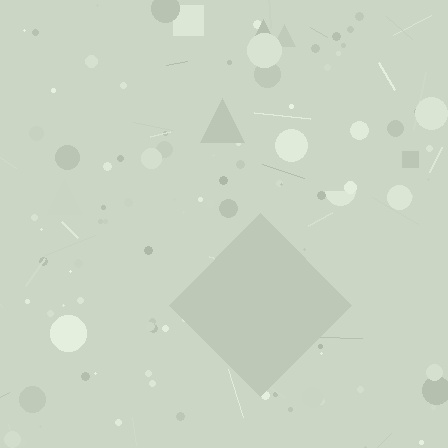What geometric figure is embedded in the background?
A diamond is embedded in the background.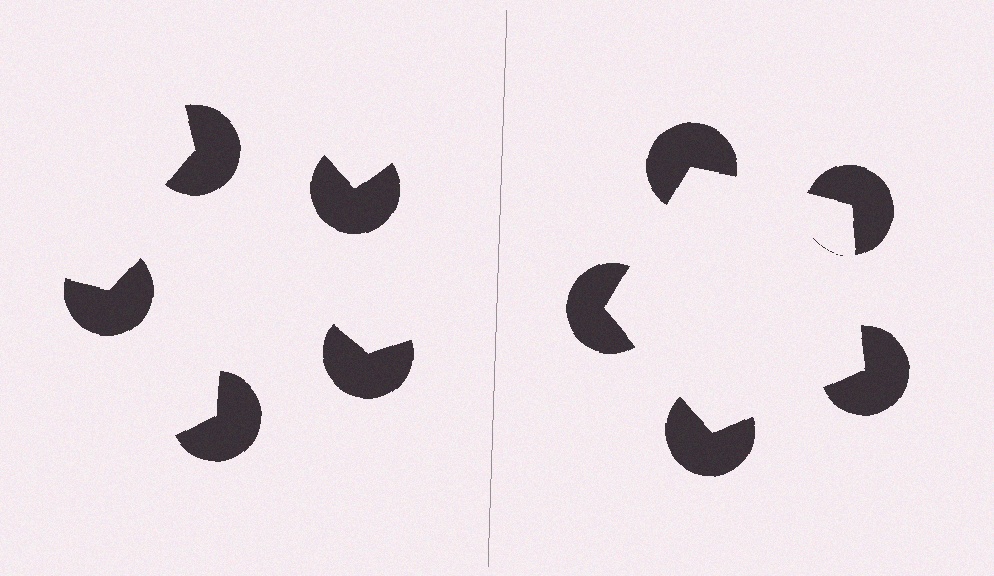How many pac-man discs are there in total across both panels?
10 — 5 on each side.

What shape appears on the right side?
An illusory pentagon.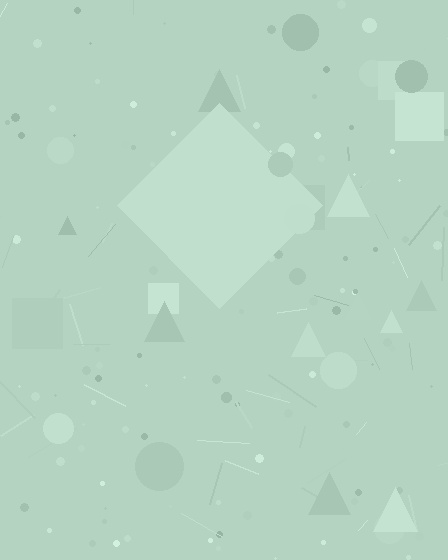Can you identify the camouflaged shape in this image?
The camouflaged shape is a diamond.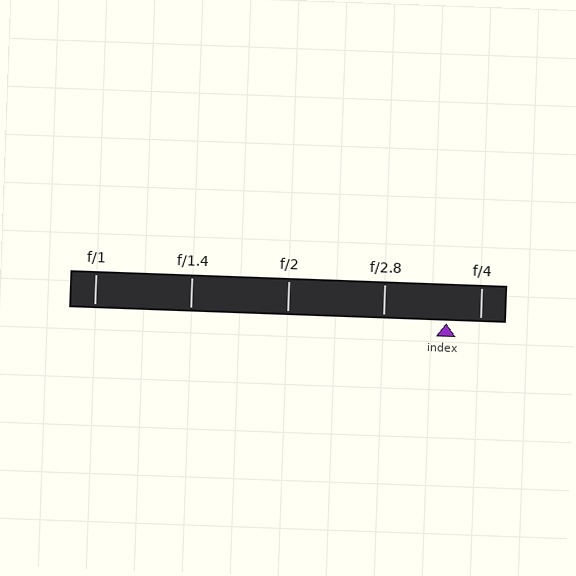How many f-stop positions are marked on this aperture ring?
There are 5 f-stop positions marked.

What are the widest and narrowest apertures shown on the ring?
The widest aperture shown is f/1 and the narrowest is f/4.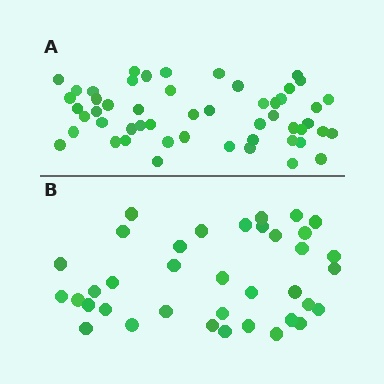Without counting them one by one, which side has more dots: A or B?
Region A (the top region) has more dots.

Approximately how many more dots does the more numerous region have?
Region A has approximately 15 more dots than region B.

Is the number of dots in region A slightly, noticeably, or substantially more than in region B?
Region A has noticeably more, but not dramatically so. The ratio is roughly 1.4 to 1.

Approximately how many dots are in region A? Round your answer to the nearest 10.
About 50 dots. (The exact count is 52, which rounds to 50.)